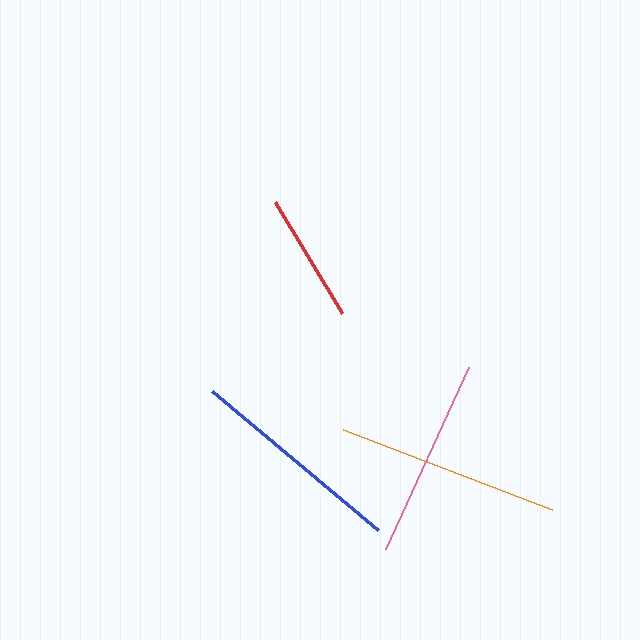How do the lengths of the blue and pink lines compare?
The blue and pink lines are approximately the same length.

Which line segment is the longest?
The orange line is the longest at approximately 224 pixels.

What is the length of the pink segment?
The pink segment is approximately 201 pixels long.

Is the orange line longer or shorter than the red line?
The orange line is longer than the red line.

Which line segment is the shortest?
The red line is the shortest at approximately 130 pixels.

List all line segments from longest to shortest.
From longest to shortest: orange, blue, pink, red.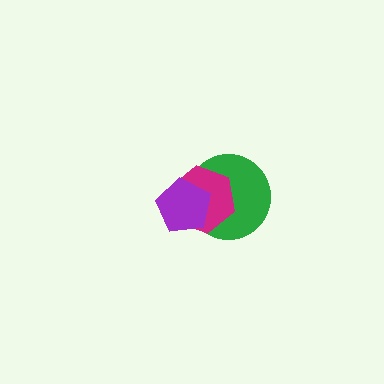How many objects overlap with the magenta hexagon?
2 objects overlap with the magenta hexagon.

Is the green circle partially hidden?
Yes, it is partially covered by another shape.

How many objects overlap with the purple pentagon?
2 objects overlap with the purple pentagon.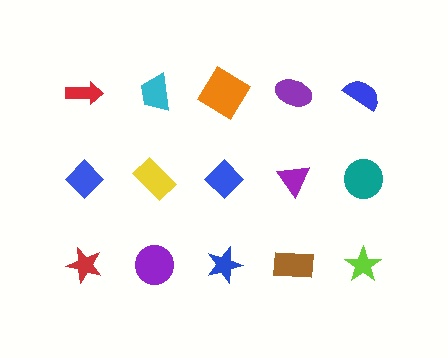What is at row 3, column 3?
A blue star.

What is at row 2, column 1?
A blue diamond.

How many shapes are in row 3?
5 shapes.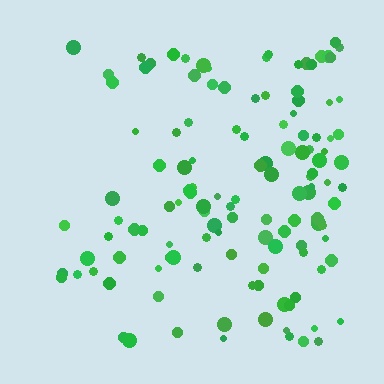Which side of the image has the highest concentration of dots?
The right.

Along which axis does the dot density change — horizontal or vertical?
Horizontal.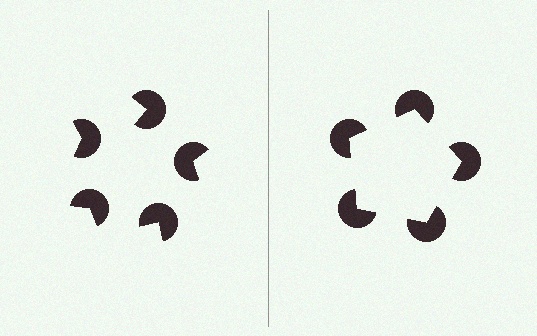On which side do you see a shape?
An illusory pentagon appears on the right side. On the left side the wedge cuts are rotated, so no coherent shape forms.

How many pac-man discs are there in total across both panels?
10 — 5 on each side.